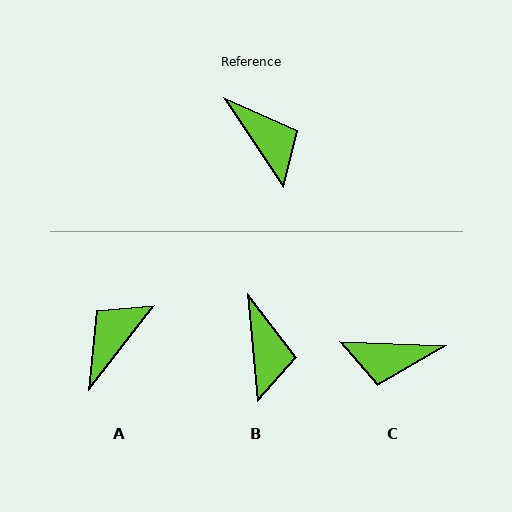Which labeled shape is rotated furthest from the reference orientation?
C, about 126 degrees away.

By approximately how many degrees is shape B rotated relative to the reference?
Approximately 28 degrees clockwise.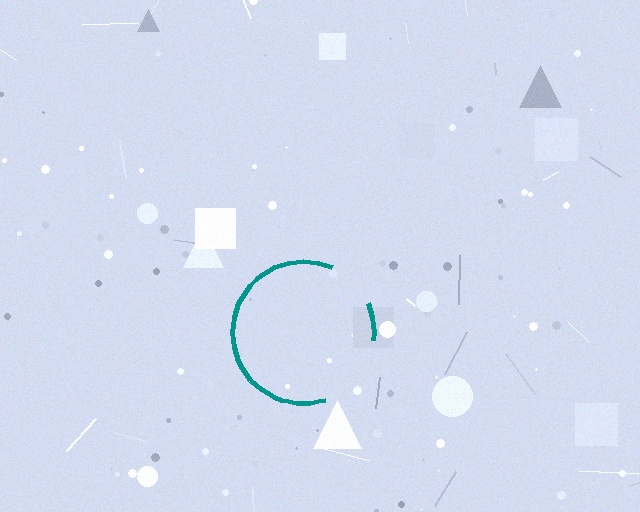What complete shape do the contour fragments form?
The contour fragments form a circle.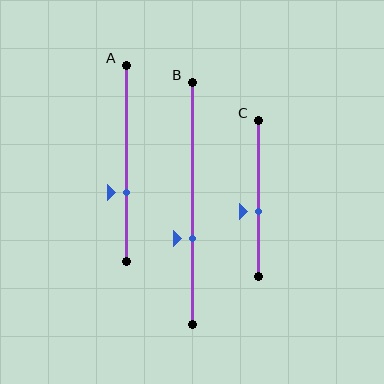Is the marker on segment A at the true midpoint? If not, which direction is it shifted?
No, the marker on segment A is shifted downward by about 15% of the segment length.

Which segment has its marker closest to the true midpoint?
Segment C has its marker closest to the true midpoint.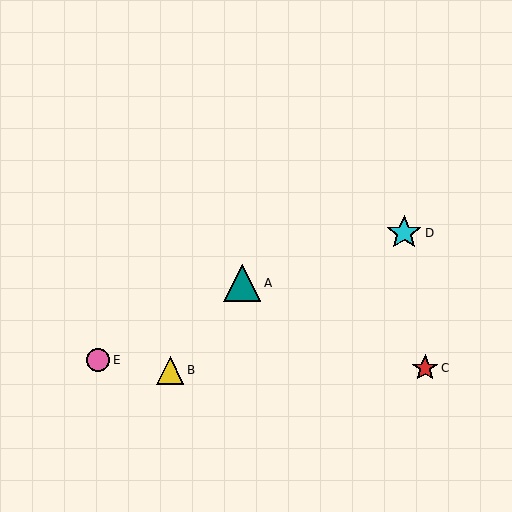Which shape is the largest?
The teal triangle (labeled A) is the largest.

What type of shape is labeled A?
Shape A is a teal triangle.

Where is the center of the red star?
The center of the red star is at (425, 368).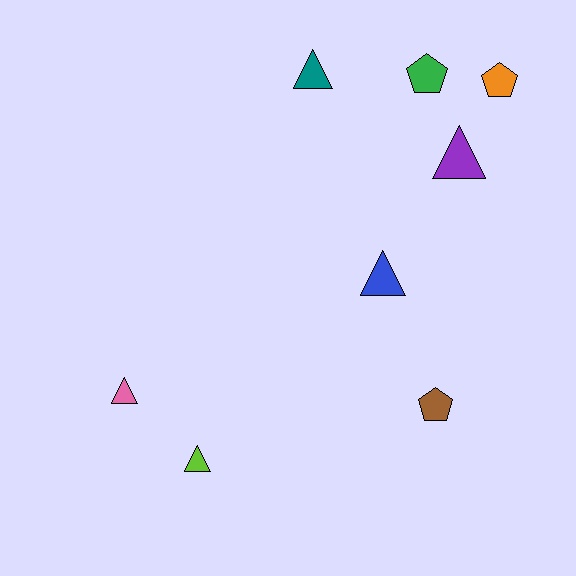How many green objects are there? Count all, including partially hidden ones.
There is 1 green object.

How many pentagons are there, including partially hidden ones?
There are 3 pentagons.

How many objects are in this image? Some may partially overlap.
There are 8 objects.